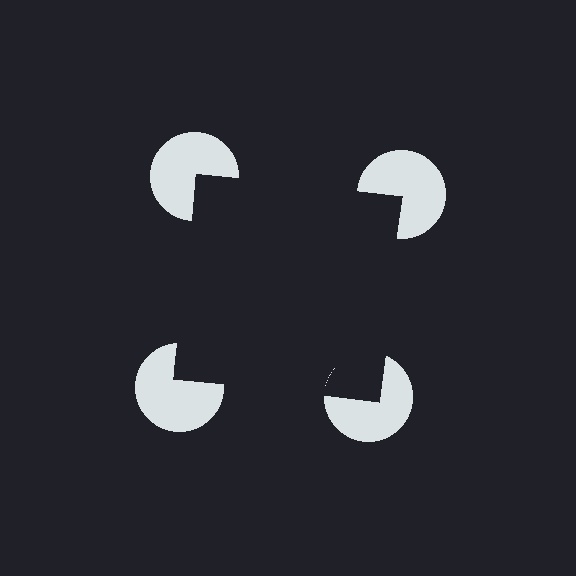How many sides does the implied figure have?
4 sides.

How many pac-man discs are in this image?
There are 4 — one at each vertex of the illusory square.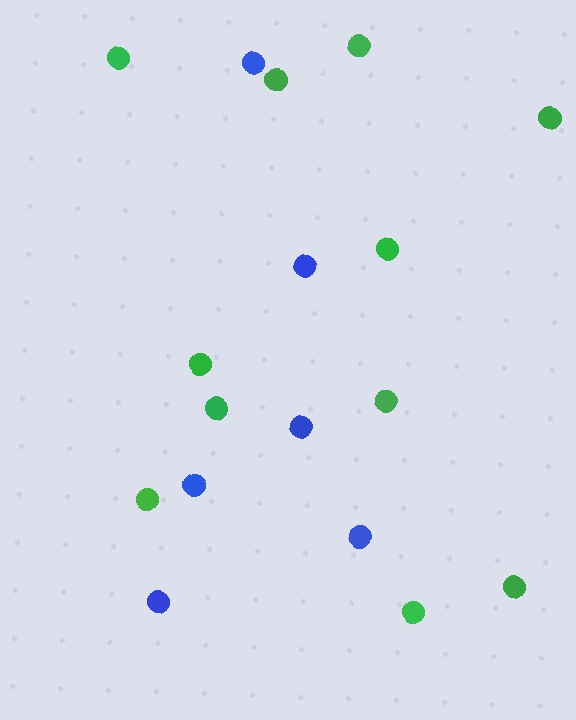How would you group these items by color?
There are 2 groups: one group of green circles (11) and one group of blue circles (6).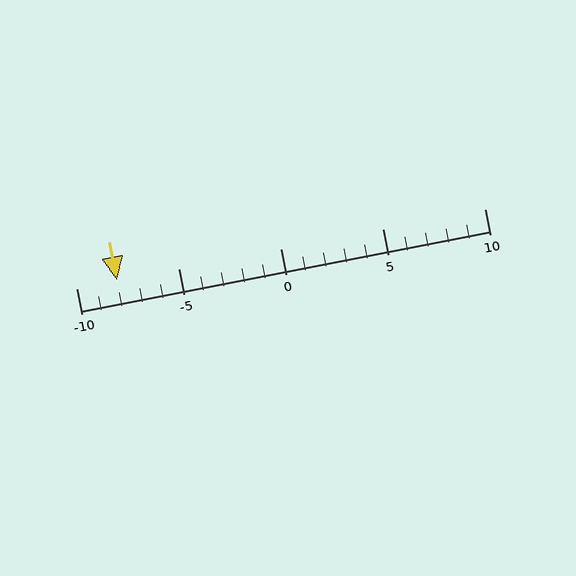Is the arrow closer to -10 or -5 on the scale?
The arrow is closer to -10.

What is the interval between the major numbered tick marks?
The major tick marks are spaced 5 units apart.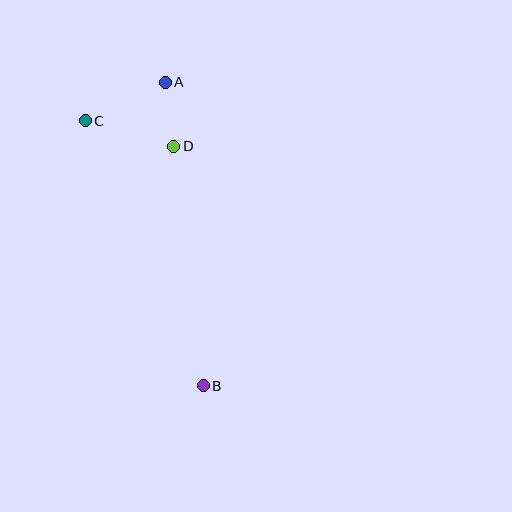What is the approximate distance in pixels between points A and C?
The distance between A and C is approximately 89 pixels.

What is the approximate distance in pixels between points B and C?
The distance between B and C is approximately 290 pixels.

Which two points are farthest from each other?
Points A and B are farthest from each other.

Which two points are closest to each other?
Points A and D are closest to each other.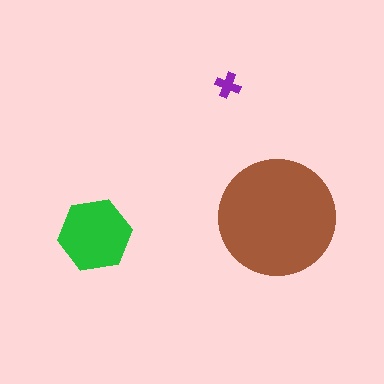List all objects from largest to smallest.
The brown circle, the green hexagon, the purple cross.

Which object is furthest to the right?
The brown circle is rightmost.